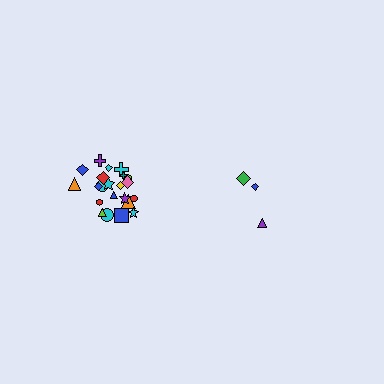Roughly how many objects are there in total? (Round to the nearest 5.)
Roughly 25 objects in total.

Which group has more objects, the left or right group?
The left group.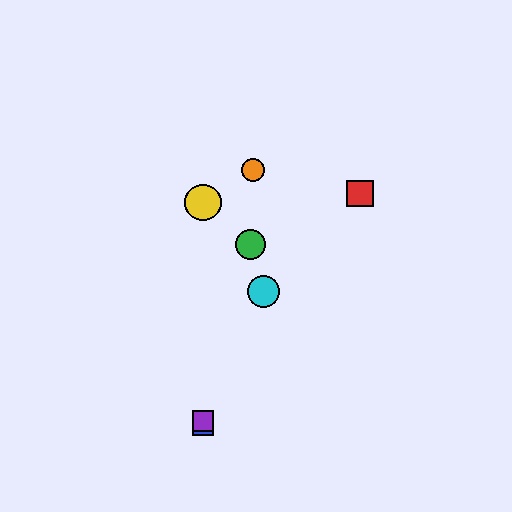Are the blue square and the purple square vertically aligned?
Yes, both are at x≈203.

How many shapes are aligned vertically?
3 shapes (the blue square, the yellow circle, the purple square) are aligned vertically.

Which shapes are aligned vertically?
The blue square, the yellow circle, the purple square are aligned vertically.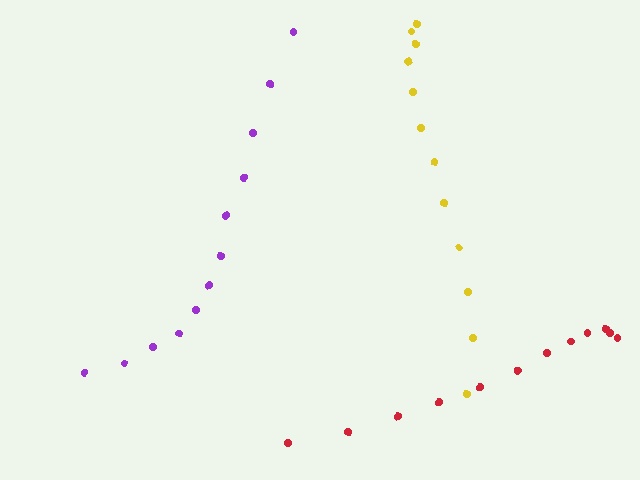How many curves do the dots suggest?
There are 3 distinct paths.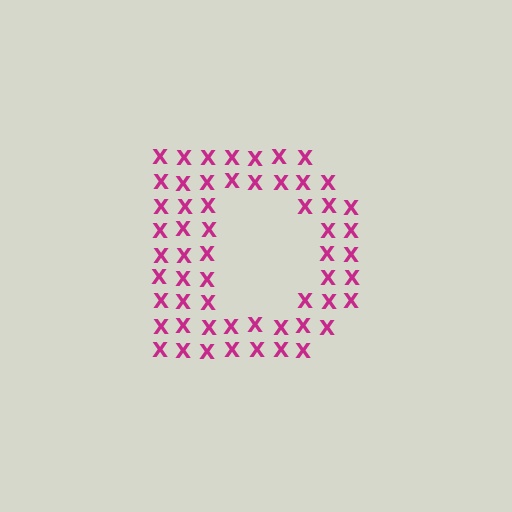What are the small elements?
The small elements are letter X's.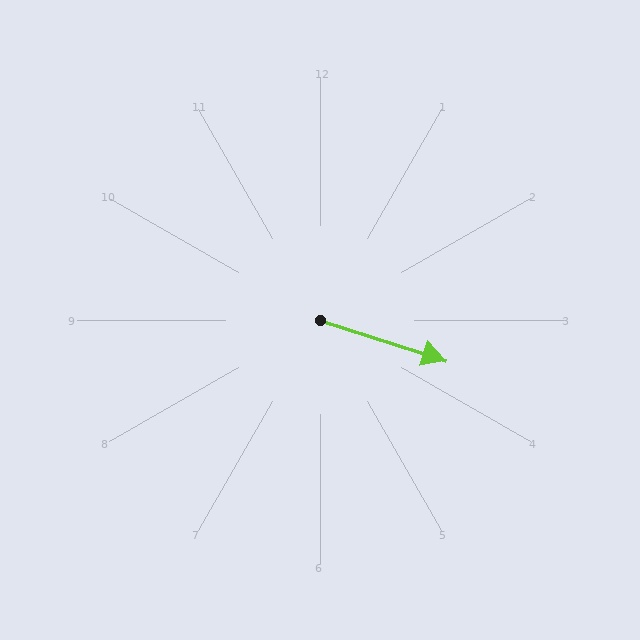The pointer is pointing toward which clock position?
Roughly 4 o'clock.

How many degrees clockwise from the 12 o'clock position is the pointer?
Approximately 108 degrees.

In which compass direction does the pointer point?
East.